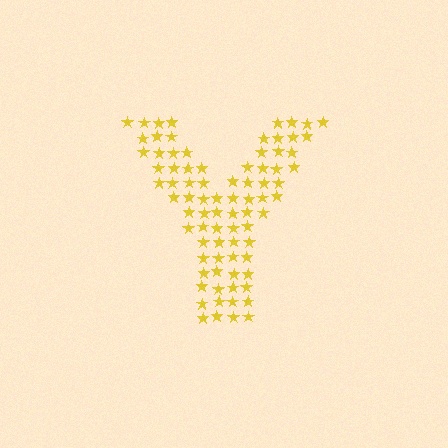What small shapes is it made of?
It is made of small stars.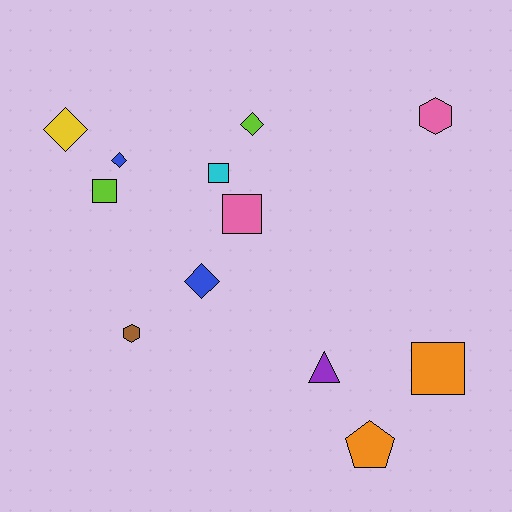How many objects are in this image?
There are 12 objects.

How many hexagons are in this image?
There are 2 hexagons.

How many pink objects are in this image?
There are 2 pink objects.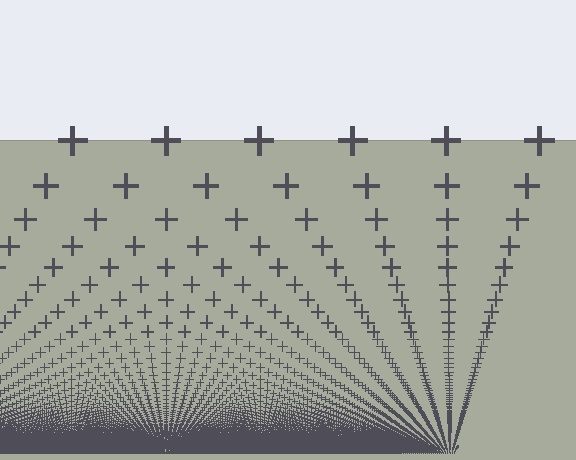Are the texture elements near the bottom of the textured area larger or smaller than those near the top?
Smaller. The gradient is inverted — elements near the bottom are smaller and denser.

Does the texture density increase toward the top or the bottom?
Density increases toward the bottom.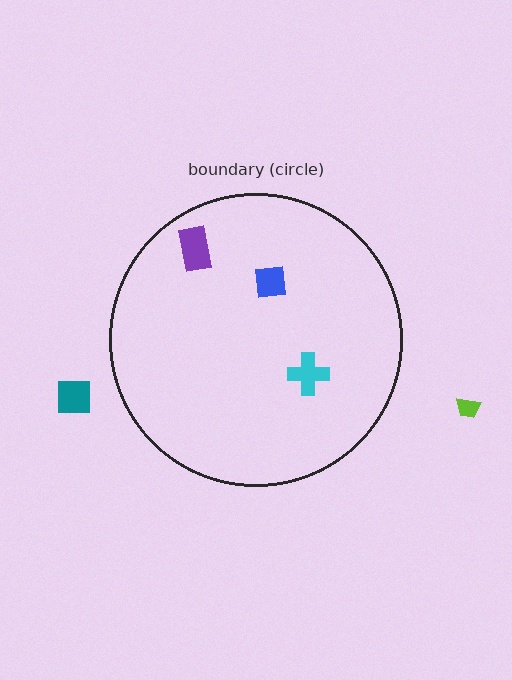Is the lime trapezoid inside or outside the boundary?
Outside.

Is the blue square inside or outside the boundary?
Inside.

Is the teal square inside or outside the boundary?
Outside.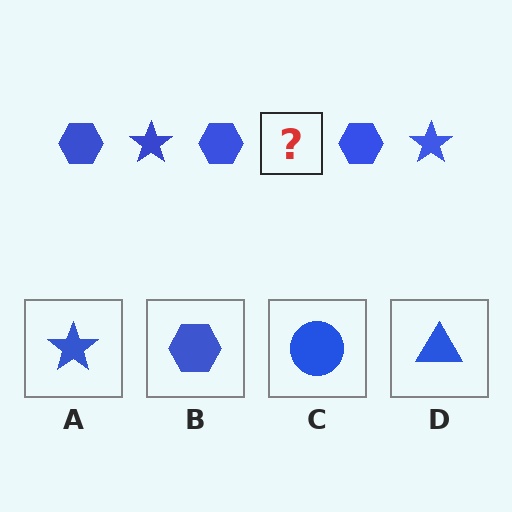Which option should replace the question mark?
Option A.